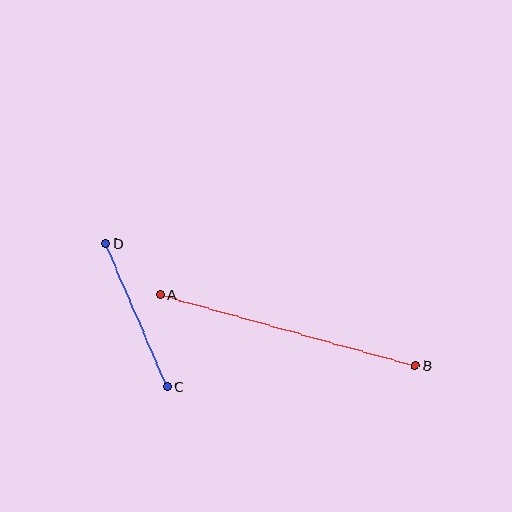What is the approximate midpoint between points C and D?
The midpoint is at approximately (137, 315) pixels.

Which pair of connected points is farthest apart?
Points A and B are farthest apart.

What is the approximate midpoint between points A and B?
The midpoint is at approximately (288, 330) pixels.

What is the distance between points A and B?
The distance is approximately 265 pixels.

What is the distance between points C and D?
The distance is approximately 155 pixels.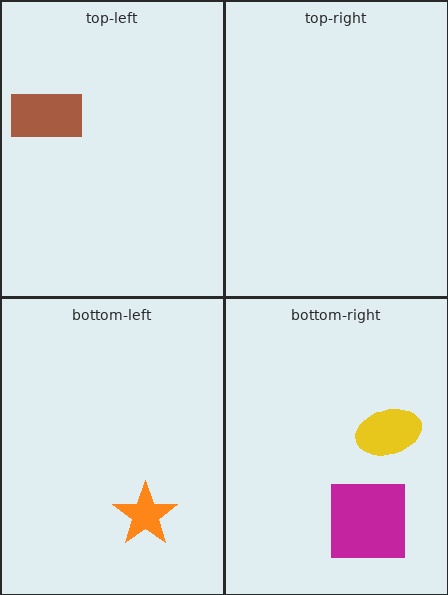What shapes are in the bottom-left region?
The orange star.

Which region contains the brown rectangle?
The top-left region.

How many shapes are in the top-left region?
1.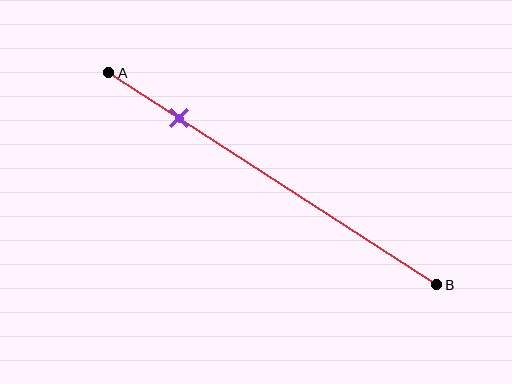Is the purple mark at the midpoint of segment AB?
No, the mark is at about 20% from A, not at the 50% midpoint.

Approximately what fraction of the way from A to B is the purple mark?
The purple mark is approximately 20% of the way from A to B.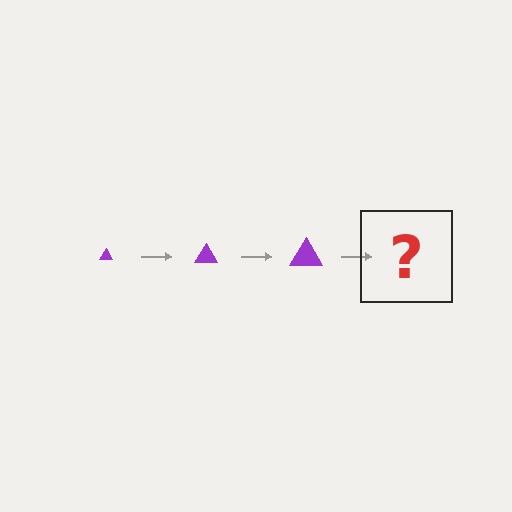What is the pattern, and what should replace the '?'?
The pattern is that the triangle gets progressively larger each step. The '?' should be a purple triangle, larger than the previous one.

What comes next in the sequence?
The next element should be a purple triangle, larger than the previous one.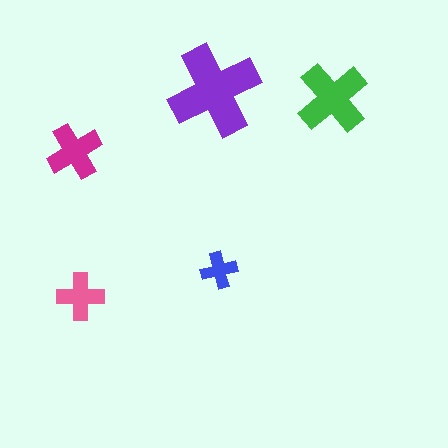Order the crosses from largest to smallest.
the purple one, the green one, the magenta one, the pink one, the blue one.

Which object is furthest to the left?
The magenta cross is leftmost.